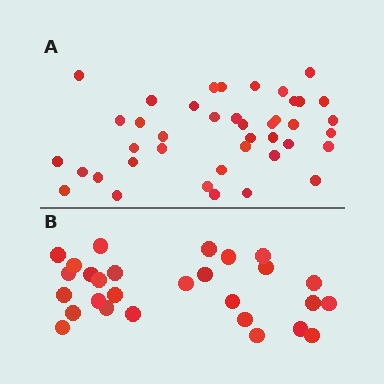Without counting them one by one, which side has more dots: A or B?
Region A (the top region) has more dots.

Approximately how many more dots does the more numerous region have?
Region A has approximately 15 more dots than region B.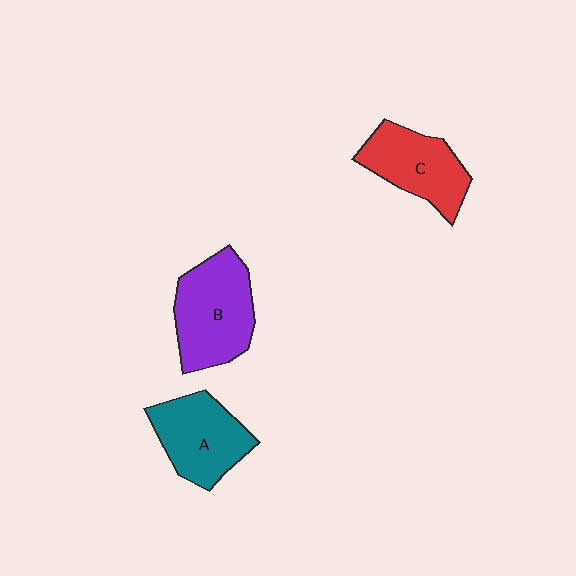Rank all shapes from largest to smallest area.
From largest to smallest: B (purple), A (teal), C (red).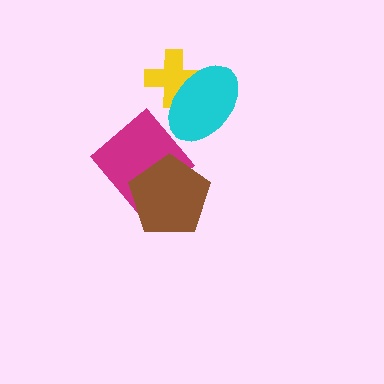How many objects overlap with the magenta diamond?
1 object overlaps with the magenta diamond.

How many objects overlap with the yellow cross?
1 object overlaps with the yellow cross.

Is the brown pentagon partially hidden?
No, no other shape covers it.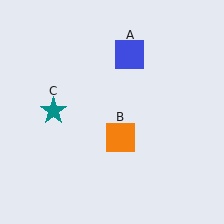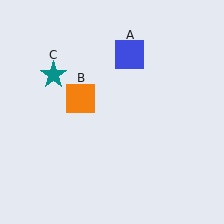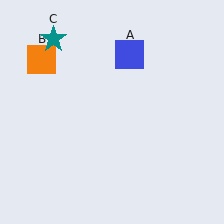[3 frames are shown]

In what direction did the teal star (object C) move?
The teal star (object C) moved up.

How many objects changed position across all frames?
2 objects changed position: orange square (object B), teal star (object C).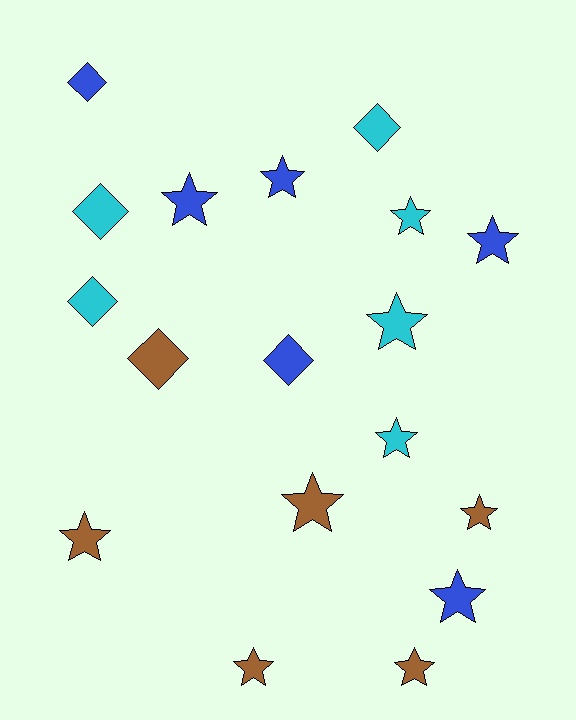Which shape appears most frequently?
Star, with 12 objects.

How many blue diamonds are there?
There are 2 blue diamonds.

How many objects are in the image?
There are 18 objects.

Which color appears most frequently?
Cyan, with 6 objects.